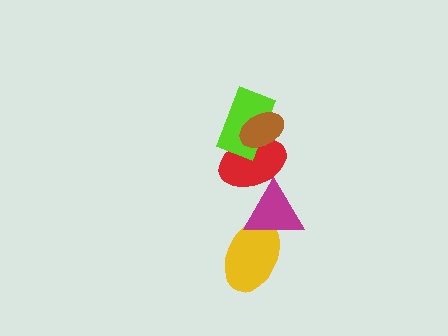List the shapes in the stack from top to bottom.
From top to bottom: the brown ellipse, the lime rectangle, the red ellipse, the magenta triangle, the yellow ellipse.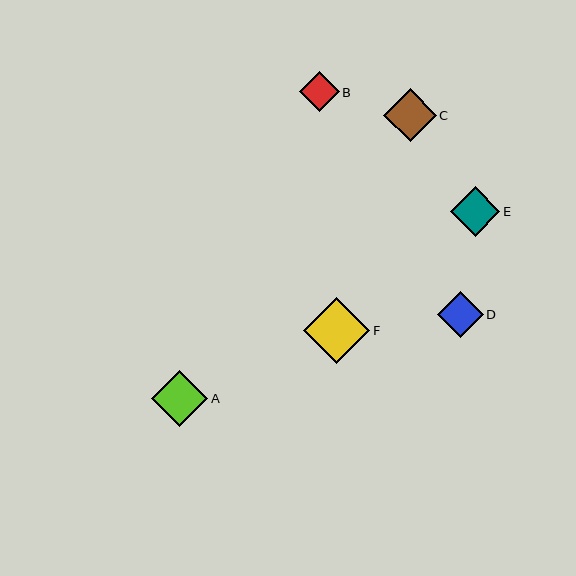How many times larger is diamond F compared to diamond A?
Diamond F is approximately 1.2 times the size of diamond A.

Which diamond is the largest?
Diamond F is the largest with a size of approximately 66 pixels.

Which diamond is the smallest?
Diamond B is the smallest with a size of approximately 40 pixels.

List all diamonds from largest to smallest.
From largest to smallest: F, A, C, E, D, B.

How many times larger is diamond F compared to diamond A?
Diamond F is approximately 1.2 times the size of diamond A.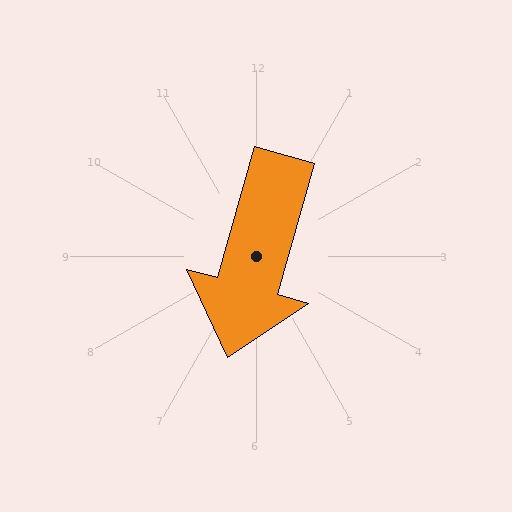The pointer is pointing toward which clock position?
Roughly 7 o'clock.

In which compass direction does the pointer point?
South.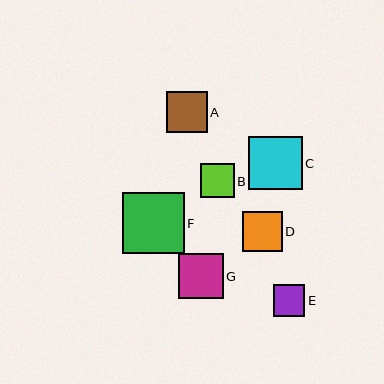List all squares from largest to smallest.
From largest to smallest: F, C, G, A, D, B, E.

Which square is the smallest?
Square E is the smallest with a size of approximately 32 pixels.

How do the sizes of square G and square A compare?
Square G and square A are approximately the same size.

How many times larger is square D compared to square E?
Square D is approximately 1.3 times the size of square E.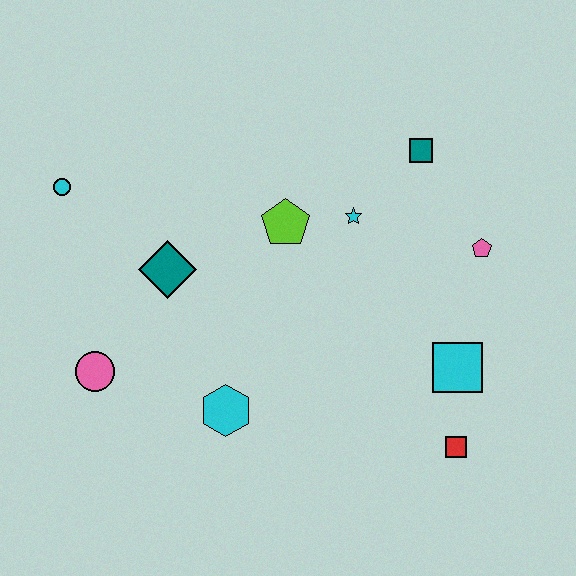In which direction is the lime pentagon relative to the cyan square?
The lime pentagon is to the left of the cyan square.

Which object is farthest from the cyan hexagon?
The teal square is farthest from the cyan hexagon.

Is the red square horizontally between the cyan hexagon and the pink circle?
No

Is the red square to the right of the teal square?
Yes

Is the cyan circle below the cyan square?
No